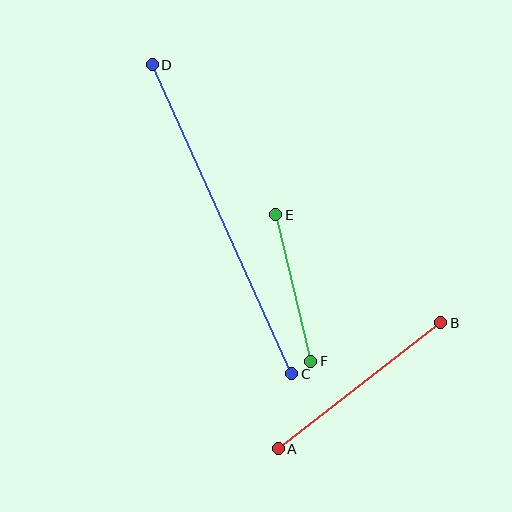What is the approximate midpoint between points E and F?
The midpoint is at approximately (293, 288) pixels.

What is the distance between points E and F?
The distance is approximately 150 pixels.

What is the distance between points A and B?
The distance is approximately 206 pixels.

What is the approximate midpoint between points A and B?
The midpoint is at approximately (360, 386) pixels.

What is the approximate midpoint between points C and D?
The midpoint is at approximately (222, 219) pixels.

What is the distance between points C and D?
The distance is approximately 339 pixels.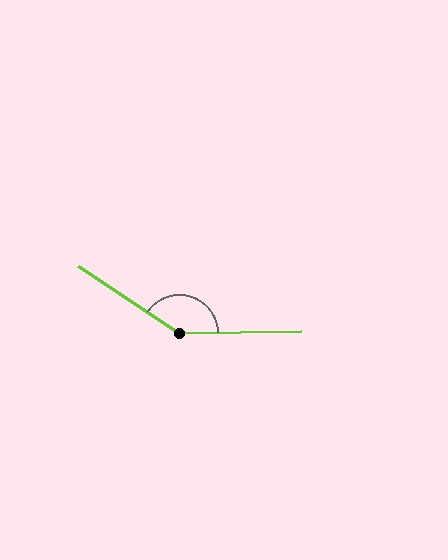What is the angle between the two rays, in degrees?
Approximately 145 degrees.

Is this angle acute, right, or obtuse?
It is obtuse.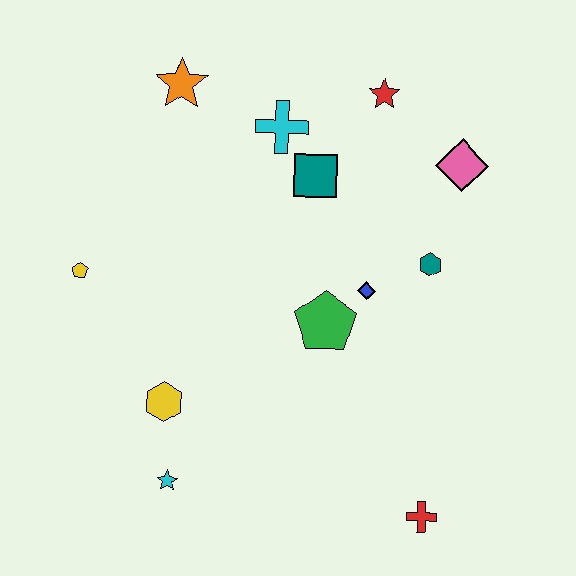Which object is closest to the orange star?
The cyan cross is closest to the orange star.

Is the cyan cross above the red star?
No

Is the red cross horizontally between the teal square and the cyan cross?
No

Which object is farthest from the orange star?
The red cross is farthest from the orange star.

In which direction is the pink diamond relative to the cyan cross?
The pink diamond is to the right of the cyan cross.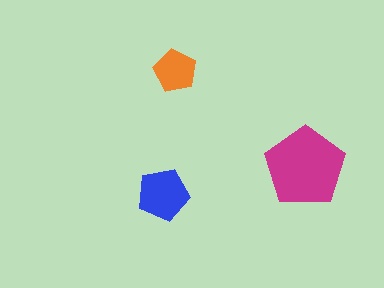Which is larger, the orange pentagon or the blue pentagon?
The blue one.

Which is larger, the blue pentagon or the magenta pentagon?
The magenta one.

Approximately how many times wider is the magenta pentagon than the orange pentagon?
About 2 times wider.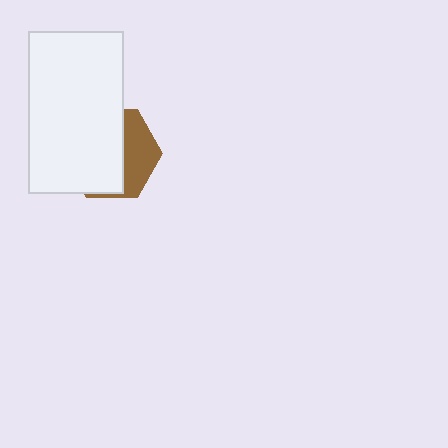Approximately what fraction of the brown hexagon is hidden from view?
Roughly 63% of the brown hexagon is hidden behind the white rectangle.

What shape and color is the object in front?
The object in front is a white rectangle.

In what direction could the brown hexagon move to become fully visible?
The brown hexagon could move right. That would shift it out from behind the white rectangle entirely.